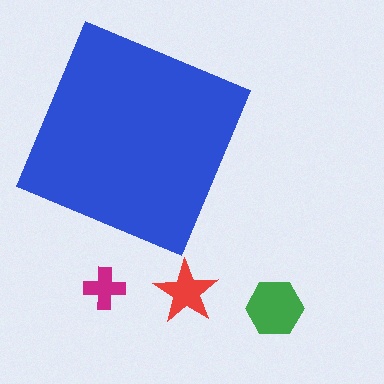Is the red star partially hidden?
No, the red star is fully visible.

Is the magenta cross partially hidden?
No, the magenta cross is fully visible.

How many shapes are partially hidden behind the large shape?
0 shapes are partially hidden.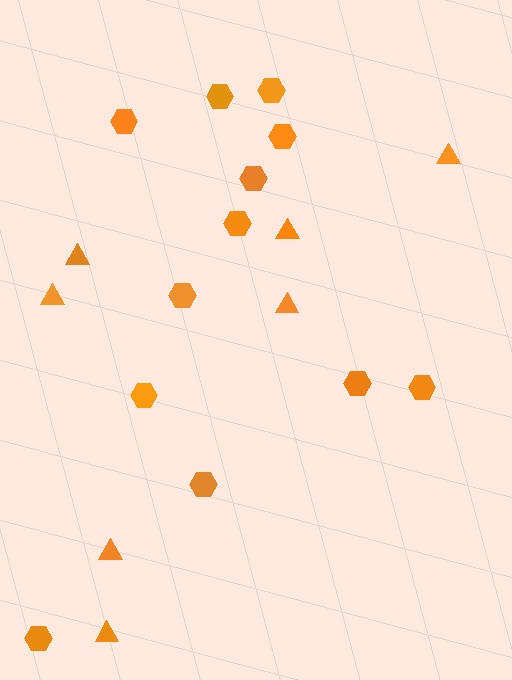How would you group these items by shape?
There are 2 groups: one group of hexagons (12) and one group of triangles (7).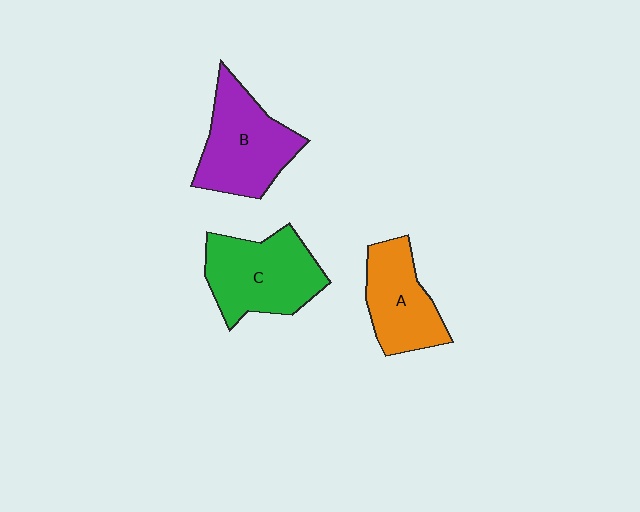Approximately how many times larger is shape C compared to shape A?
Approximately 1.3 times.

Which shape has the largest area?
Shape C (green).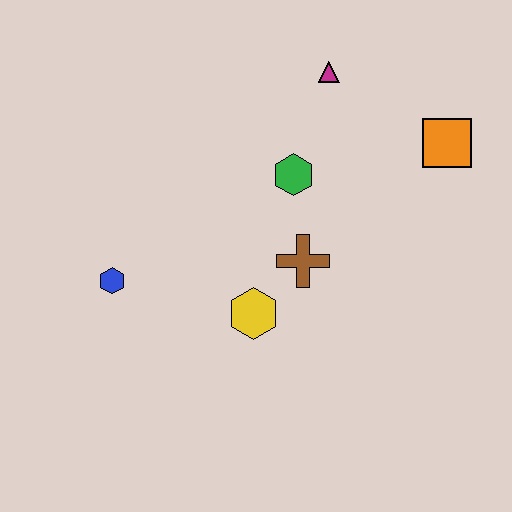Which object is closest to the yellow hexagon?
The brown cross is closest to the yellow hexagon.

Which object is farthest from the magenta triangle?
The blue hexagon is farthest from the magenta triangle.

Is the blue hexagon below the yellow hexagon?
No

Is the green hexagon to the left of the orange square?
Yes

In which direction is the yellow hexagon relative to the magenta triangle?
The yellow hexagon is below the magenta triangle.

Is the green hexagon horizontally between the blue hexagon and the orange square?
Yes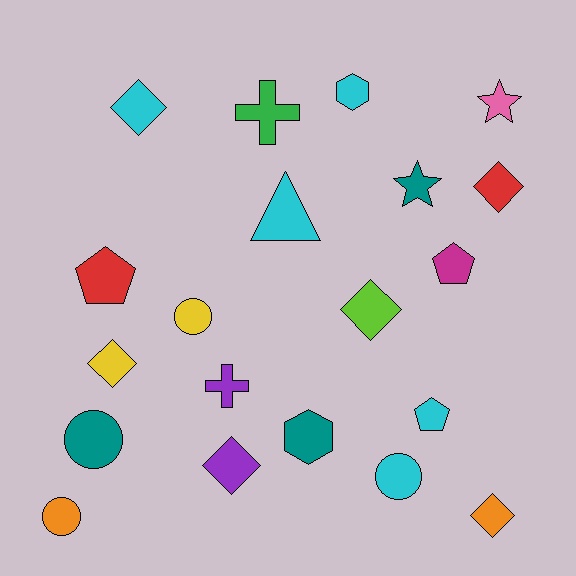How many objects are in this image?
There are 20 objects.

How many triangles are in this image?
There is 1 triangle.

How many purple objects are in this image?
There are 2 purple objects.